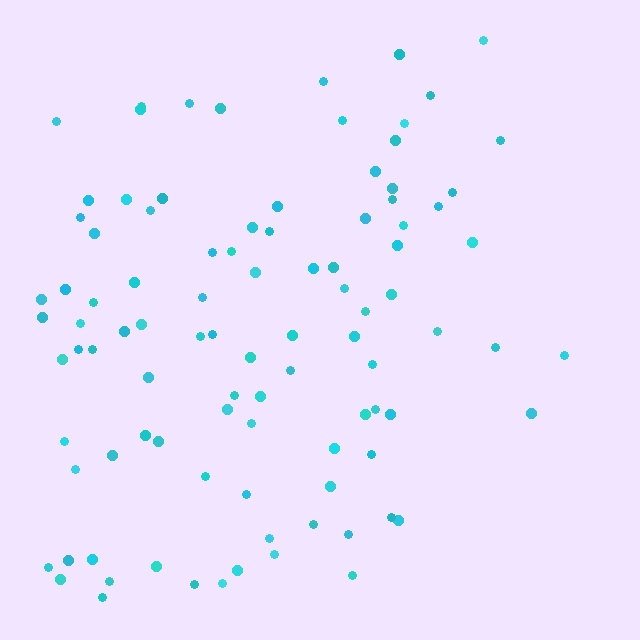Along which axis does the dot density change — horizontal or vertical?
Horizontal.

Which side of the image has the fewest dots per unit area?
The right.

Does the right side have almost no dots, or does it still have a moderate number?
Still a moderate number, just noticeably fewer than the left.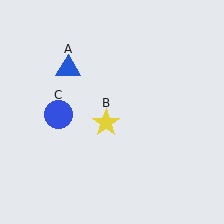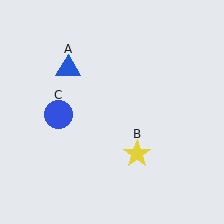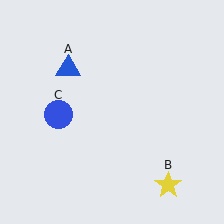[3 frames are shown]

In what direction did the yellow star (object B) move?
The yellow star (object B) moved down and to the right.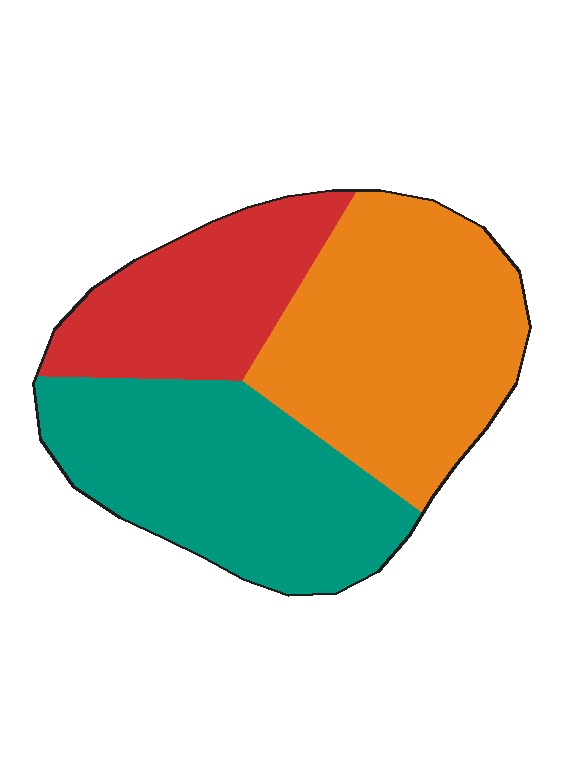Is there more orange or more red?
Orange.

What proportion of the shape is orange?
Orange takes up about two fifths (2/5) of the shape.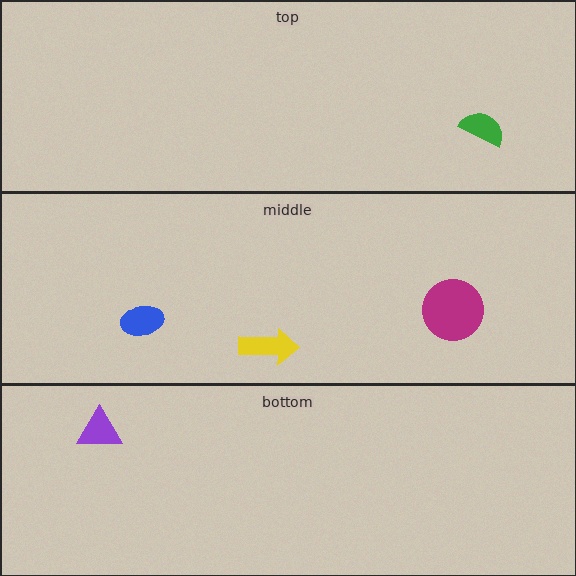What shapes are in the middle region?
The magenta circle, the yellow arrow, the blue ellipse.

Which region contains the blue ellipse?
The middle region.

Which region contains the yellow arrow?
The middle region.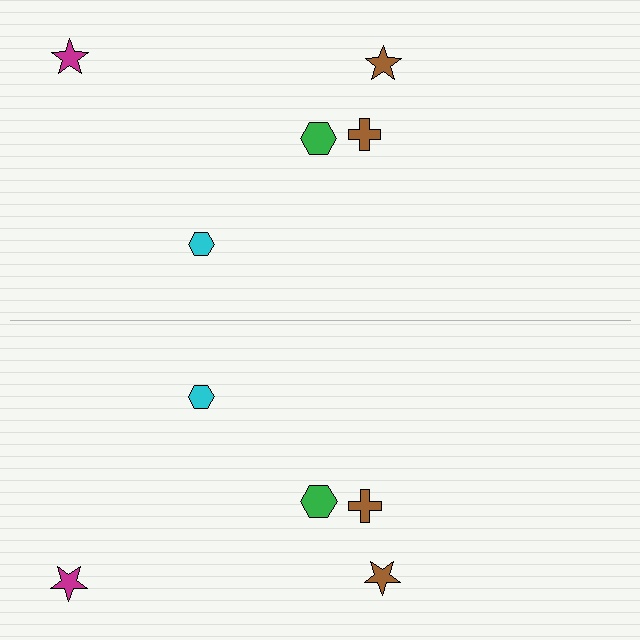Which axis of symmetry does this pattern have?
The pattern has a horizontal axis of symmetry running through the center of the image.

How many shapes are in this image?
There are 10 shapes in this image.